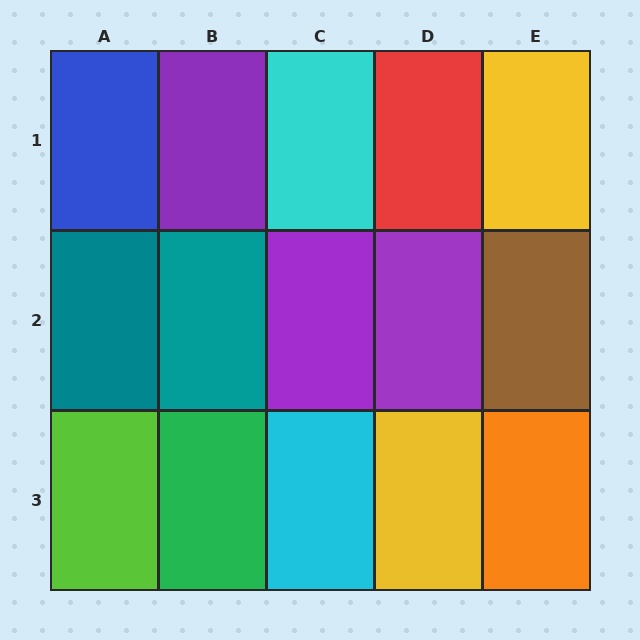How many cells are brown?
1 cell is brown.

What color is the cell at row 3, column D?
Yellow.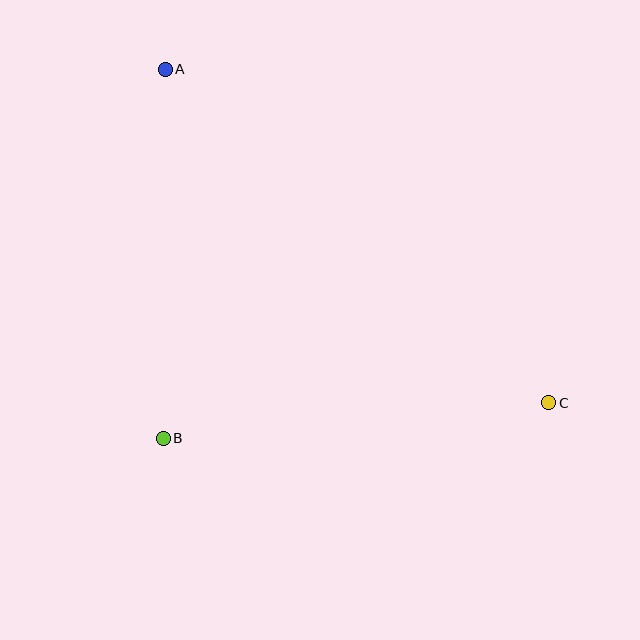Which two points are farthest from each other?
Points A and C are farthest from each other.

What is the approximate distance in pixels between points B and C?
The distance between B and C is approximately 387 pixels.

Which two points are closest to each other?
Points A and B are closest to each other.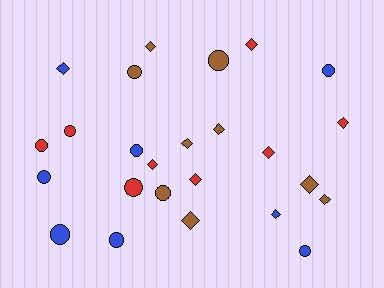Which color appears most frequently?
Brown, with 9 objects.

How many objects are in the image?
There are 25 objects.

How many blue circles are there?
There are 6 blue circles.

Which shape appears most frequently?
Diamond, with 13 objects.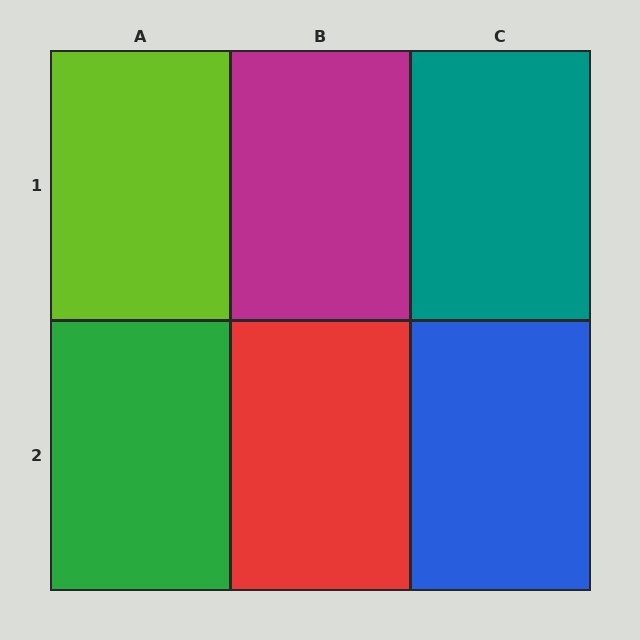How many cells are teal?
1 cell is teal.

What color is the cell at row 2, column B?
Red.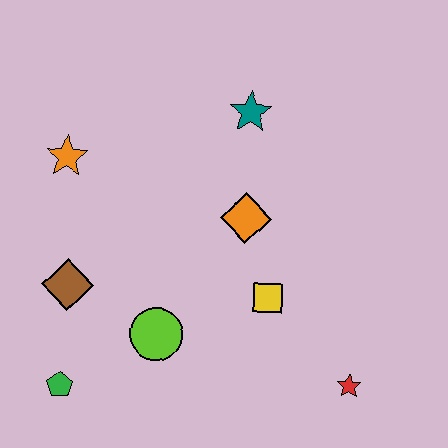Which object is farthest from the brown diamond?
The red star is farthest from the brown diamond.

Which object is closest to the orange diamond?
The yellow square is closest to the orange diamond.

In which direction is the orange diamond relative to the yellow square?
The orange diamond is above the yellow square.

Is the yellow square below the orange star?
Yes